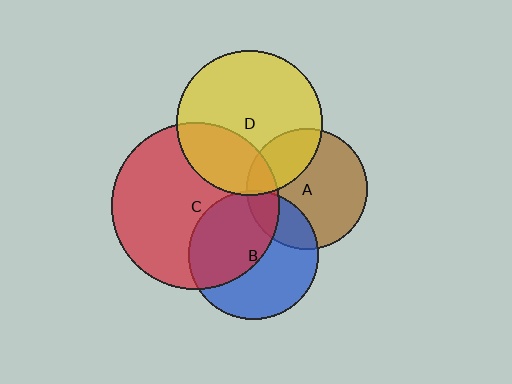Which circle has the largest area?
Circle C (red).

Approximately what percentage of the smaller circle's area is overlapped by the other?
Approximately 50%.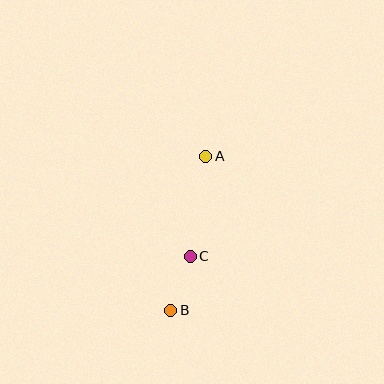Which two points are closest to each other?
Points B and C are closest to each other.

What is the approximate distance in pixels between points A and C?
The distance between A and C is approximately 101 pixels.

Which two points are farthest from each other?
Points A and B are farthest from each other.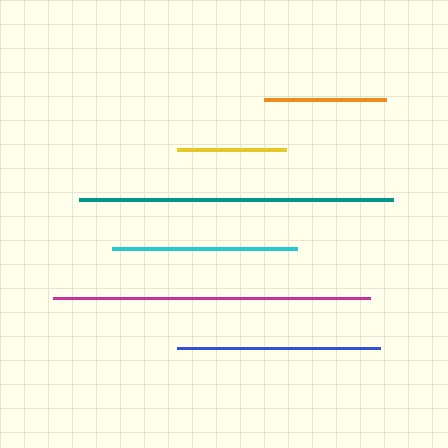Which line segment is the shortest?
The yellow line is the shortest at approximately 109 pixels.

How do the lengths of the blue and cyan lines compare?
The blue and cyan lines are approximately the same length.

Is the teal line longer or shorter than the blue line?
The teal line is longer than the blue line.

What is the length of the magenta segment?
The magenta segment is approximately 318 pixels long.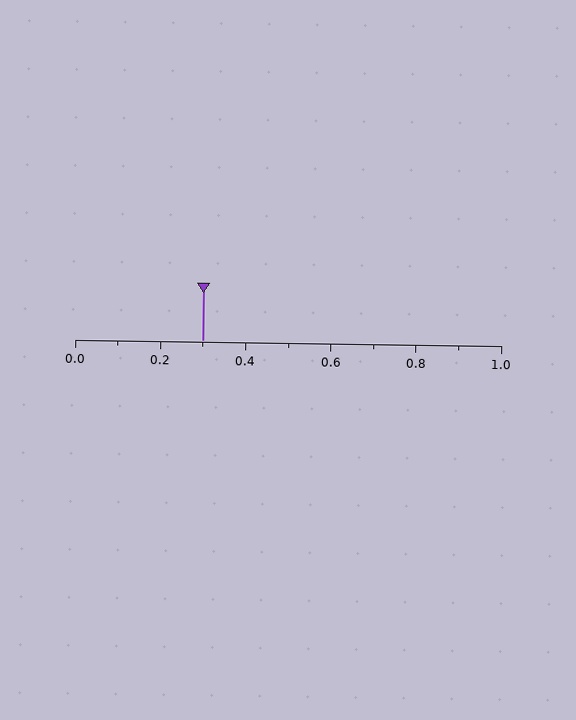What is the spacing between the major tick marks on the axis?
The major ticks are spaced 0.2 apart.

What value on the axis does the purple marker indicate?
The marker indicates approximately 0.3.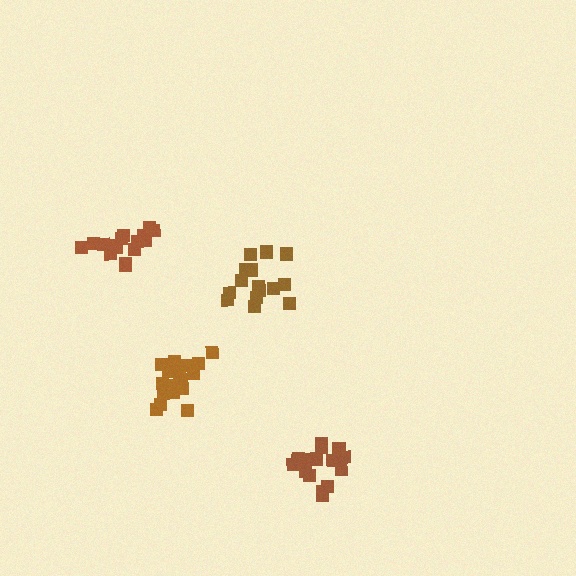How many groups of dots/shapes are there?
There are 4 groups.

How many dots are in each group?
Group 1: 16 dots, Group 2: 15 dots, Group 3: 17 dots, Group 4: 18 dots (66 total).